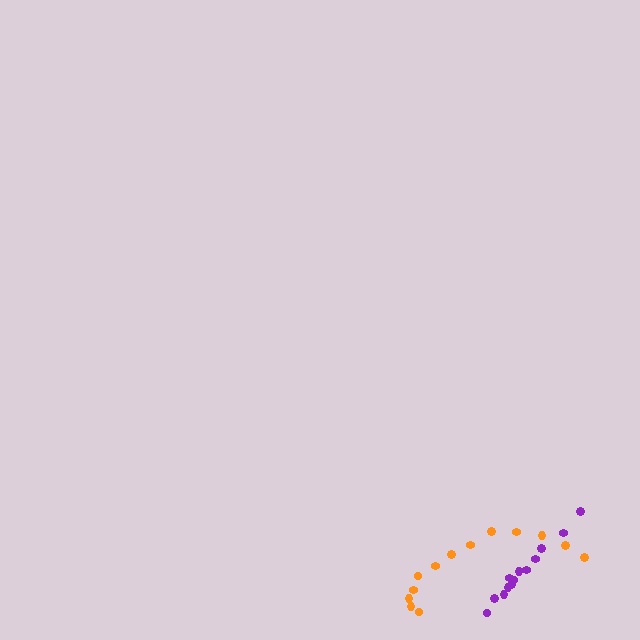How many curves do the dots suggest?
There are 2 distinct paths.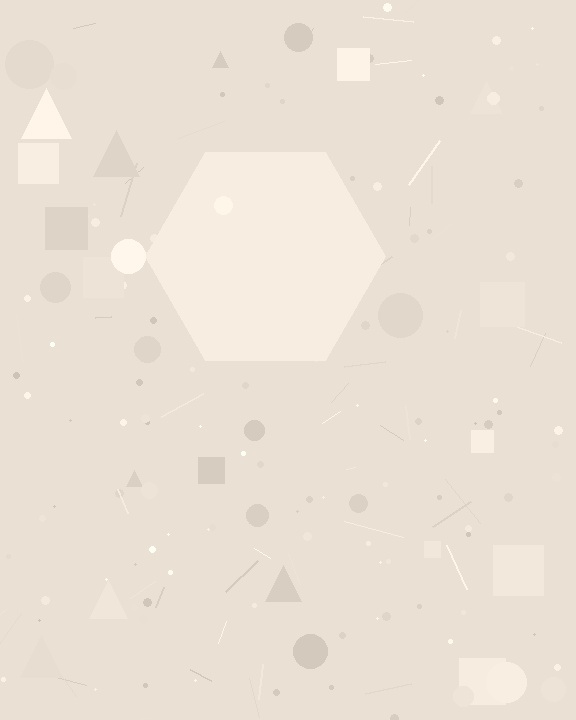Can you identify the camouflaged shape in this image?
The camouflaged shape is a hexagon.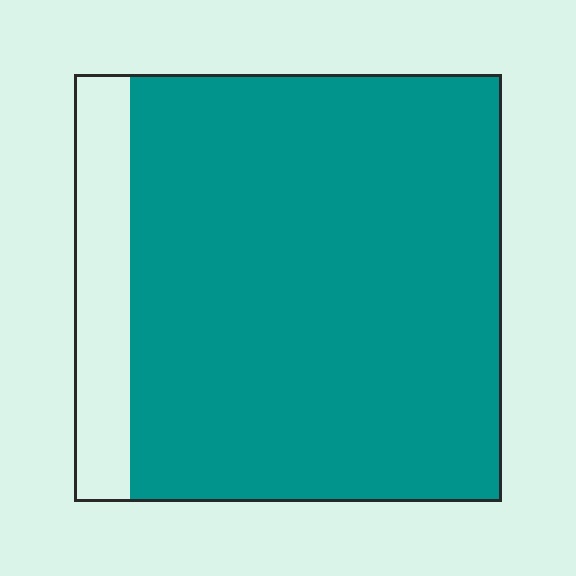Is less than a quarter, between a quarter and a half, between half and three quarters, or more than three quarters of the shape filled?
More than three quarters.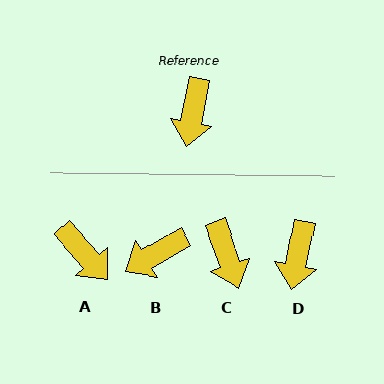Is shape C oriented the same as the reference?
No, it is off by about 30 degrees.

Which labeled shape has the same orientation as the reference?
D.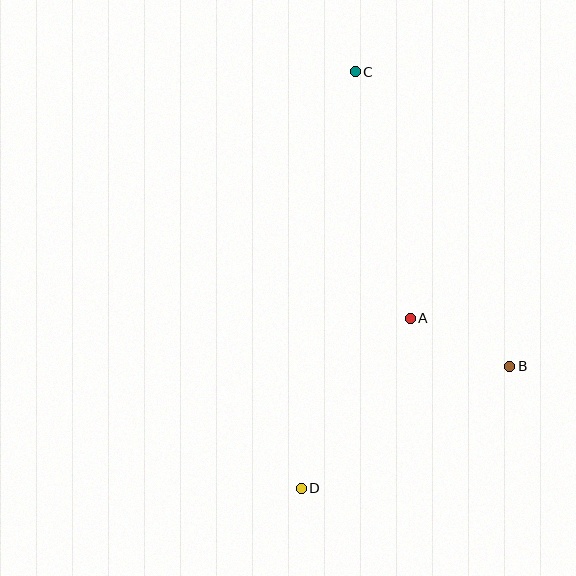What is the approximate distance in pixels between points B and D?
The distance between B and D is approximately 241 pixels.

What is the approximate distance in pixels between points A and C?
The distance between A and C is approximately 252 pixels.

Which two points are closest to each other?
Points A and B are closest to each other.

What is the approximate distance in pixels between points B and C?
The distance between B and C is approximately 333 pixels.